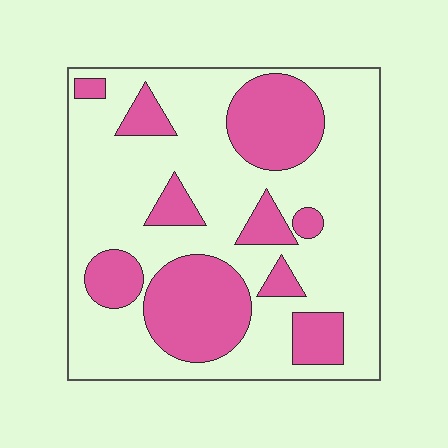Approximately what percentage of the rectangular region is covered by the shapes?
Approximately 30%.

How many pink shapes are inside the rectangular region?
10.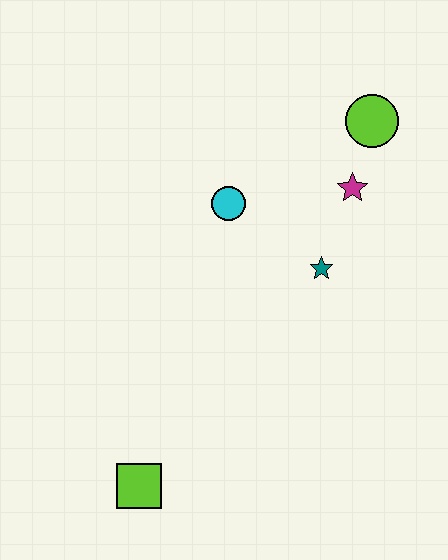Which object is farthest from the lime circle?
The lime square is farthest from the lime circle.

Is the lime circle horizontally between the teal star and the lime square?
No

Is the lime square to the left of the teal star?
Yes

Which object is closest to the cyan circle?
The teal star is closest to the cyan circle.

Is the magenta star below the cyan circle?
No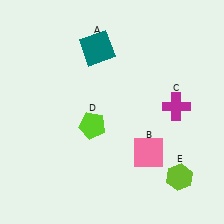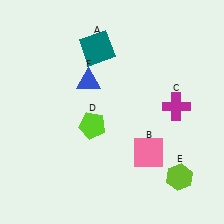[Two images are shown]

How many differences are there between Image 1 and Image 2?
There is 1 difference between the two images.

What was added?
A blue triangle (F) was added in Image 2.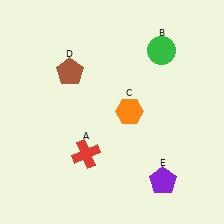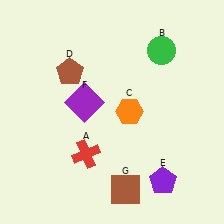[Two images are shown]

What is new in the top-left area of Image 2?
A purple square (F) was added in the top-left area of Image 2.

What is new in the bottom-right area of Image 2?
A brown square (G) was added in the bottom-right area of Image 2.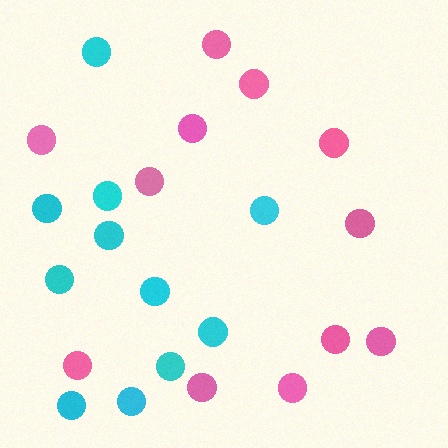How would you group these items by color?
There are 2 groups: one group of pink circles (12) and one group of cyan circles (11).